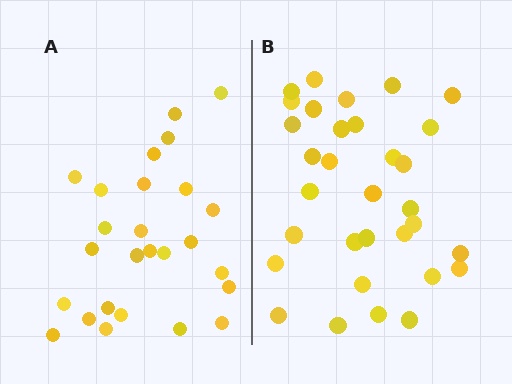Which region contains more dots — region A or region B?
Region B (the right region) has more dots.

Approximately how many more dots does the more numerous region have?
Region B has about 6 more dots than region A.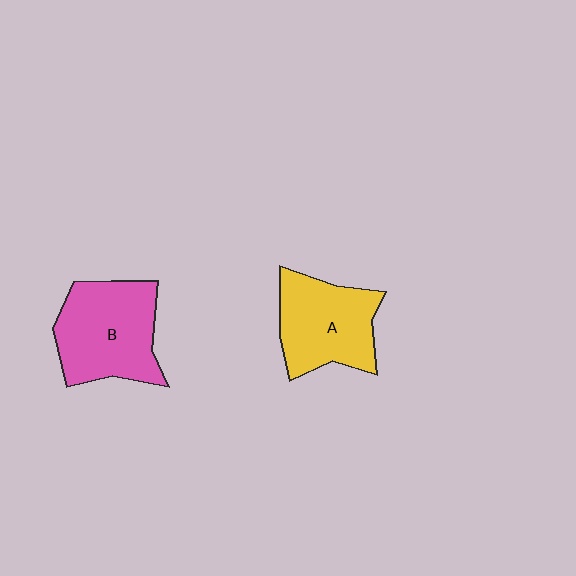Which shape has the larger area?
Shape B (pink).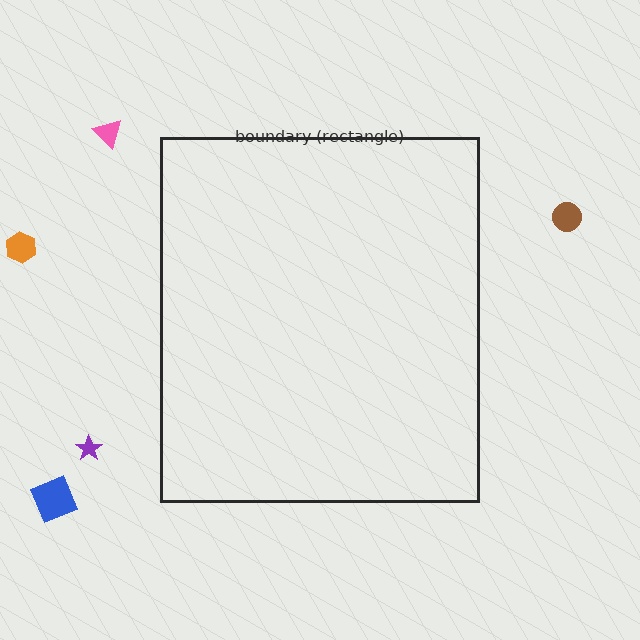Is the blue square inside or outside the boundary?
Outside.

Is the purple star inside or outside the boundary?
Outside.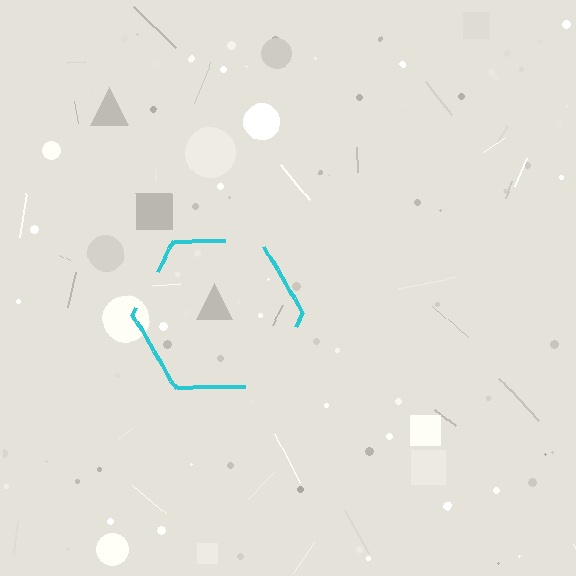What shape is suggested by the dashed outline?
The dashed outline suggests a hexagon.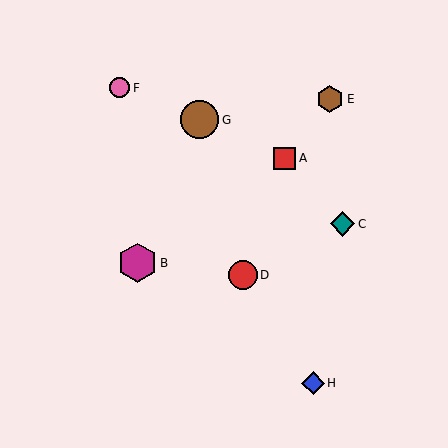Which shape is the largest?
The magenta hexagon (labeled B) is the largest.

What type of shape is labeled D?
Shape D is a red circle.